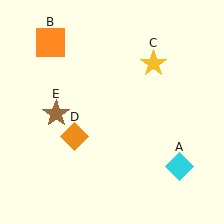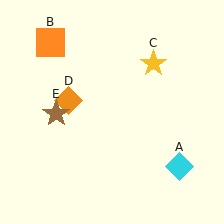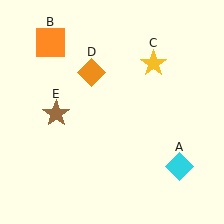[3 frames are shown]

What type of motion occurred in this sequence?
The orange diamond (object D) rotated clockwise around the center of the scene.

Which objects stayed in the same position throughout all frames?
Cyan diamond (object A) and orange square (object B) and yellow star (object C) and brown star (object E) remained stationary.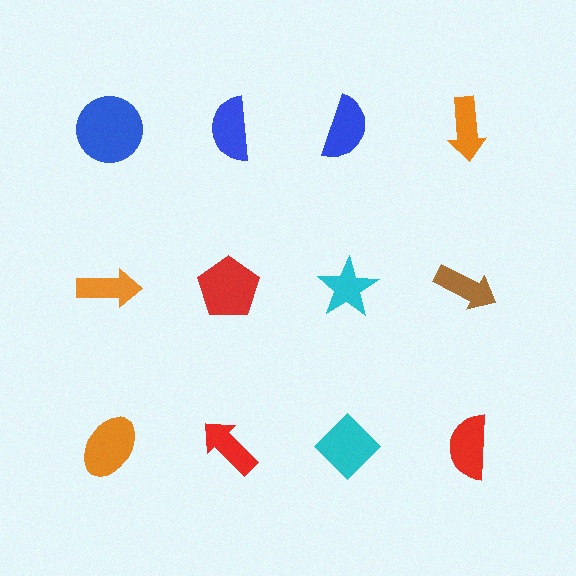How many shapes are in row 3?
4 shapes.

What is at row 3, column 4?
A red semicircle.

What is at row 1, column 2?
A blue semicircle.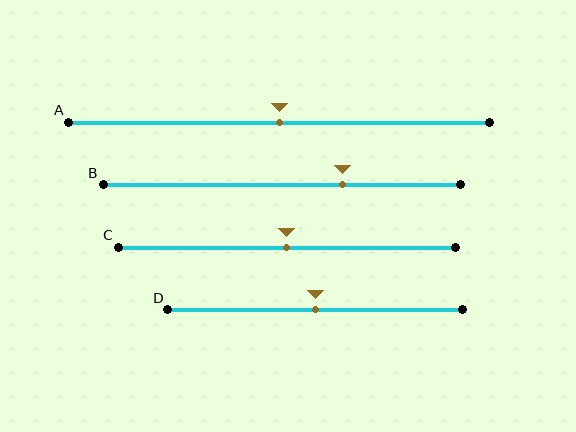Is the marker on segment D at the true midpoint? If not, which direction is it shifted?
Yes, the marker on segment D is at the true midpoint.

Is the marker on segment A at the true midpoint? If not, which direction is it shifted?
Yes, the marker on segment A is at the true midpoint.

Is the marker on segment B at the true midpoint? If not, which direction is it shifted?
No, the marker on segment B is shifted to the right by about 17% of the segment length.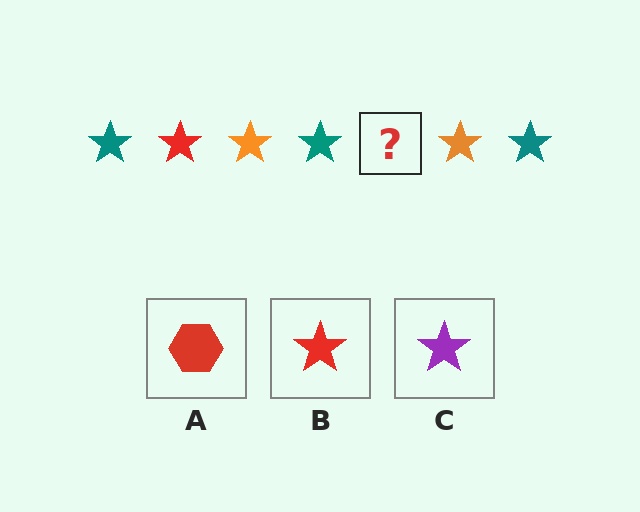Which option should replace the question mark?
Option B.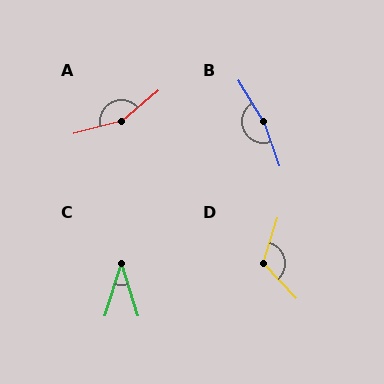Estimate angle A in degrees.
Approximately 156 degrees.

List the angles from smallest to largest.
C (35°), D (119°), A (156°), B (168°).